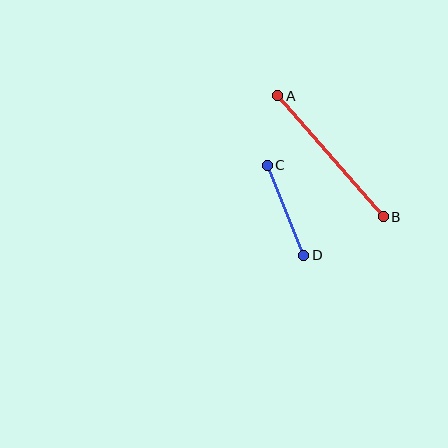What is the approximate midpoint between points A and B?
The midpoint is at approximately (330, 156) pixels.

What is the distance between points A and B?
The distance is approximately 161 pixels.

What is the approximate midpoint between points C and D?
The midpoint is at approximately (286, 210) pixels.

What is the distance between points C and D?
The distance is approximately 97 pixels.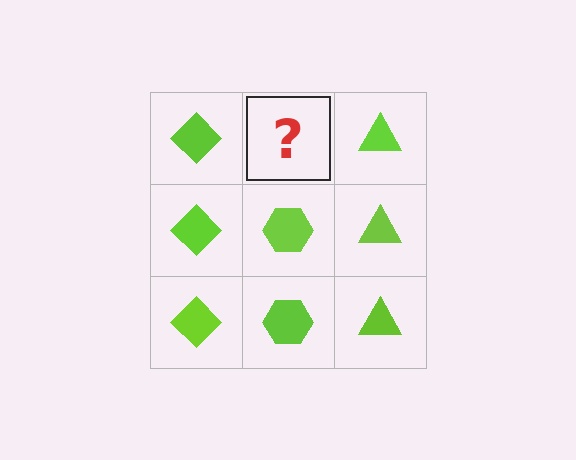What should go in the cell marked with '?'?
The missing cell should contain a lime hexagon.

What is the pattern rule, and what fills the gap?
The rule is that each column has a consistent shape. The gap should be filled with a lime hexagon.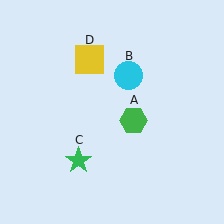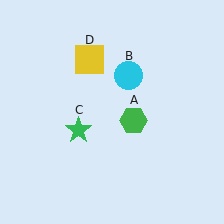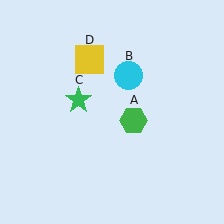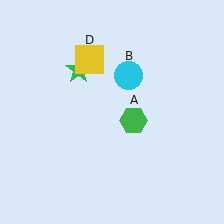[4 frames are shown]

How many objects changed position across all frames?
1 object changed position: green star (object C).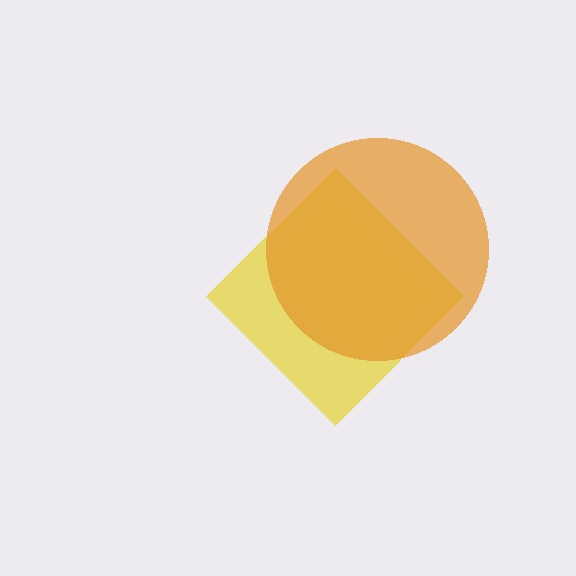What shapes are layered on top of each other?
The layered shapes are: a yellow diamond, an orange circle.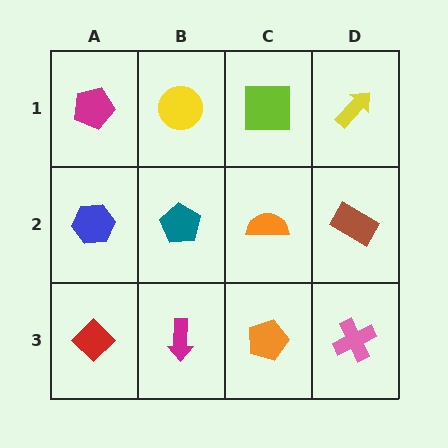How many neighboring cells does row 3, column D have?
2.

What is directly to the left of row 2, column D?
An orange semicircle.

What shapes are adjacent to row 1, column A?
A blue hexagon (row 2, column A), a yellow circle (row 1, column B).